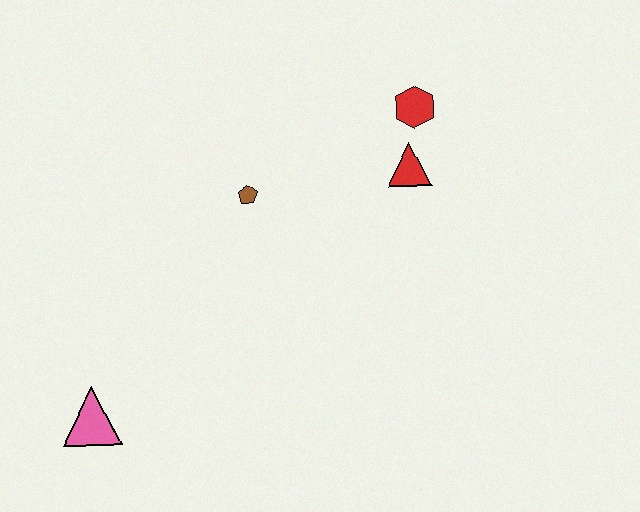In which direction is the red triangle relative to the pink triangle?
The red triangle is to the right of the pink triangle.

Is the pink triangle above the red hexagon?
No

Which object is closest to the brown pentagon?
The red triangle is closest to the brown pentagon.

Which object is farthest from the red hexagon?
The pink triangle is farthest from the red hexagon.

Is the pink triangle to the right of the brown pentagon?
No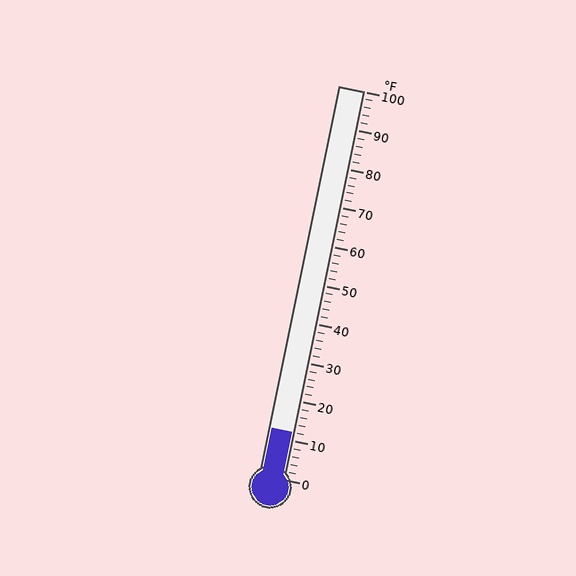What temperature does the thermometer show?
The thermometer shows approximately 12°F.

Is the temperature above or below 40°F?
The temperature is below 40°F.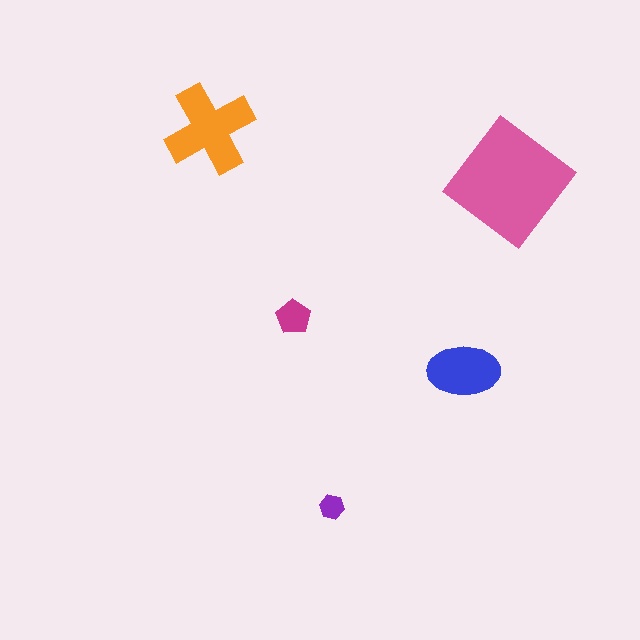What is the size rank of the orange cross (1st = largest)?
2nd.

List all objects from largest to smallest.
The pink diamond, the orange cross, the blue ellipse, the magenta pentagon, the purple hexagon.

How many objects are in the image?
There are 5 objects in the image.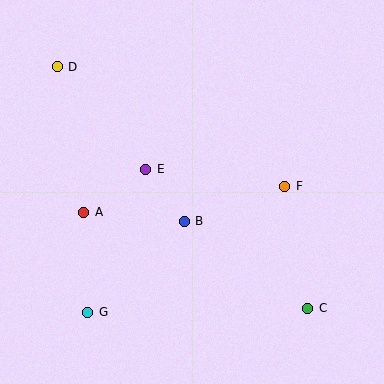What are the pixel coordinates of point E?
Point E is at (146, 169).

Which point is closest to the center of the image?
Point B at (184, 221) is closest to the center.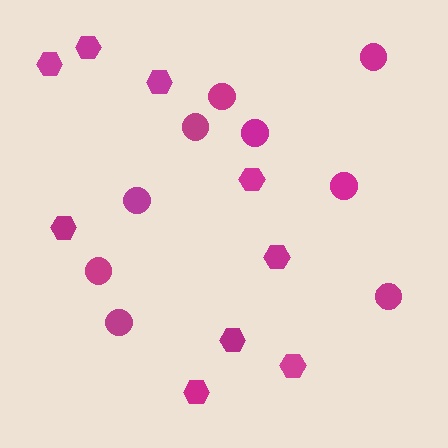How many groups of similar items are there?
There are 2 groups: one group of hexagons (9) and one group of circles (9).